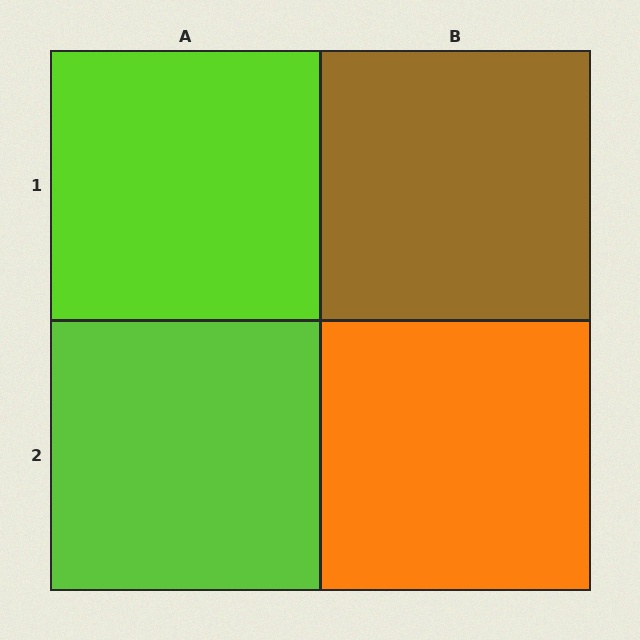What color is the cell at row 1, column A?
Lime.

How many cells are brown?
1 cell is brown.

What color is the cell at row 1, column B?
Brown.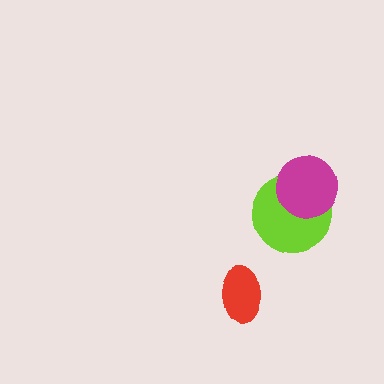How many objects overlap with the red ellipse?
0 objects overlap with the red ellipse.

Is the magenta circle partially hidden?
No, no other shape covers it.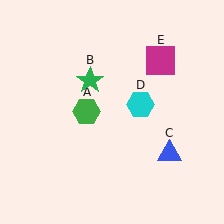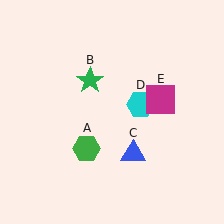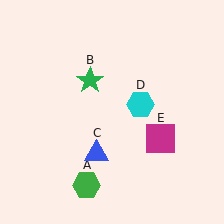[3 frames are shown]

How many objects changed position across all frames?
3 objects changed position: green hexagon (object A), blue triangle (object C), magenta square (object E).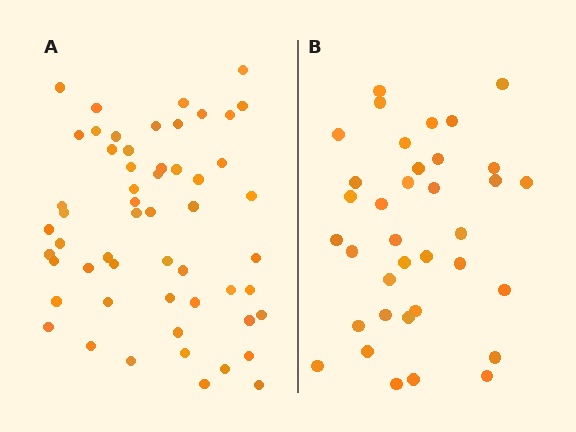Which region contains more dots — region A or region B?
Region A (the left region) has more dots.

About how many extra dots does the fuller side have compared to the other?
Region A has approximately 20 more dots than region B.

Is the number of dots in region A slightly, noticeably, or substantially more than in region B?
Region A has substantially more. The ratio is roughly 1.5 to 1.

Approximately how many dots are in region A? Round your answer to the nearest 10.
About 60 dots. (The exact count is 55, which rounds to 60.)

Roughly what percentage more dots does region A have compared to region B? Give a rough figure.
About 55% more.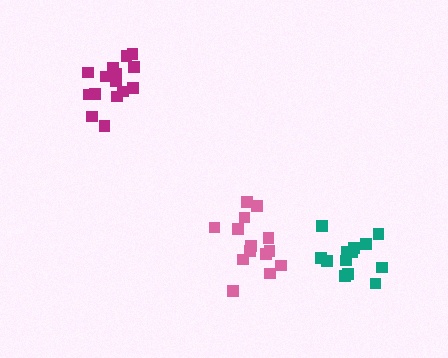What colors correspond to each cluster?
The clusters are colored: pink, magenta, teal.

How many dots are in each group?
Group 1: 14 dots, Group 2: 15 dots, Group 3: 13 dots (42 total).